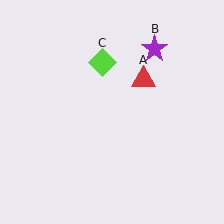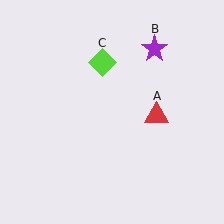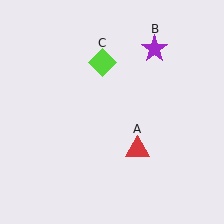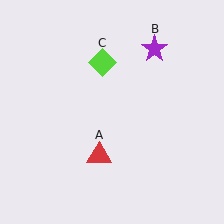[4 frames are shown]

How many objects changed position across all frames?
1 object changed position: red triangle (object A).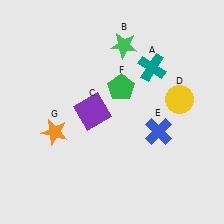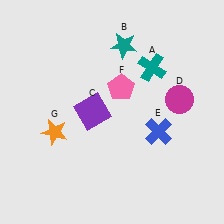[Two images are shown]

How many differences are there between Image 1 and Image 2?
There are 3 differences between the two images.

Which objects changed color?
B changed from green to teal. D changed from yellow to magenta. F changed from green to pink.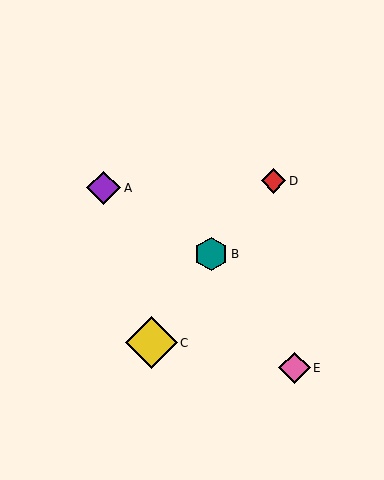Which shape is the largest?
The yellow diamond (labeled C) is the largest.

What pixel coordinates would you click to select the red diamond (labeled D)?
Click at (274, 181) to select the red diamond D.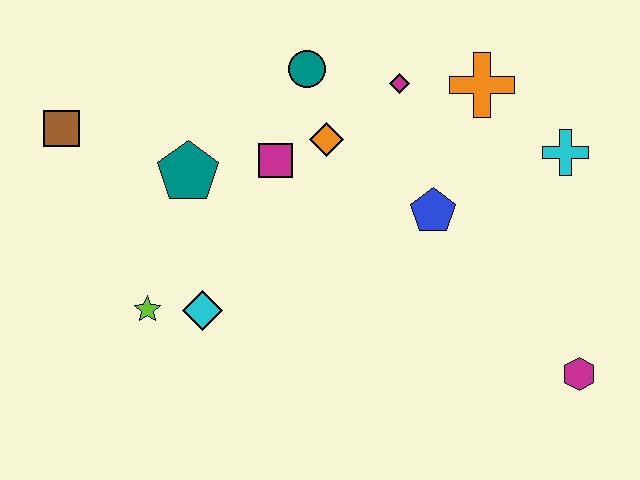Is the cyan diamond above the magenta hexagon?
Yes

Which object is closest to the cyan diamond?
The lime star is closest to the cyan diamond.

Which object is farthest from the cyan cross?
The brown square is farthest from the cyan cross.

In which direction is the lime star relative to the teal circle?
The lime star is below the teal circle.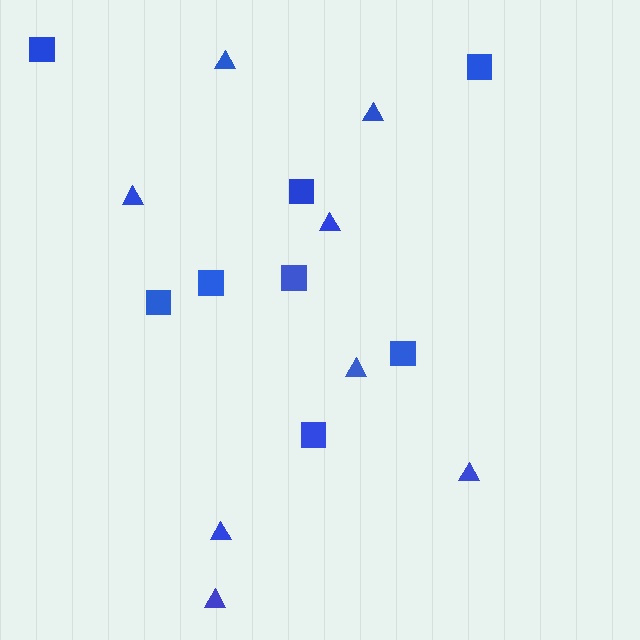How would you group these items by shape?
There are 2 groups: one group of squares (8) and one group of triangles (8).